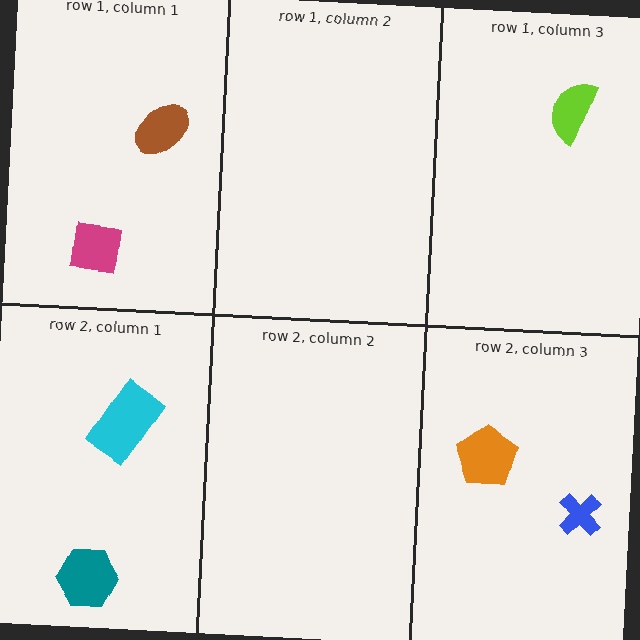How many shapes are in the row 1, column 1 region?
2.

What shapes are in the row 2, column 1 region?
The teal hexagon, the cyan rectangle.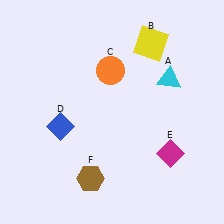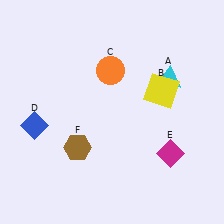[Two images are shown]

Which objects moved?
The objects that moved are: the yellow square (B), the blue diamond (D), the brown hexagon (F).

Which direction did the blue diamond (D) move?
The blue diamond (D) moved left.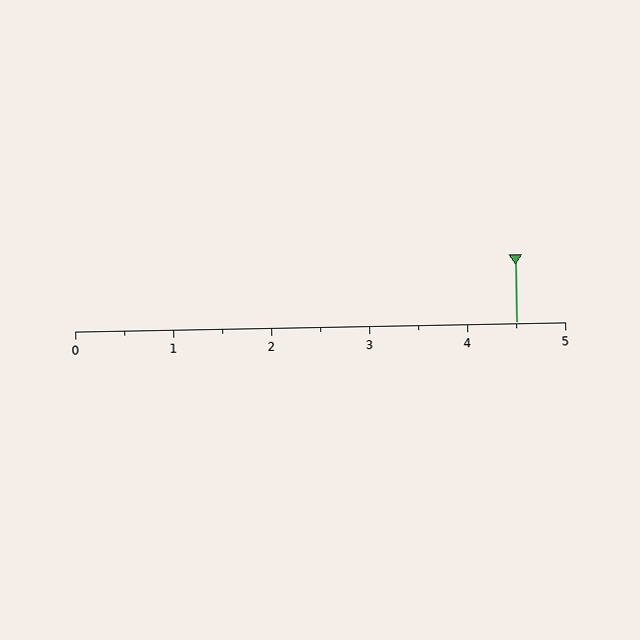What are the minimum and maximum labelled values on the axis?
The axis runs from 0 to 5.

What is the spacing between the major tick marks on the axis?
The major ticks are spaced 1 apart.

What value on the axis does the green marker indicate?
The marker indicates approximately 4.5.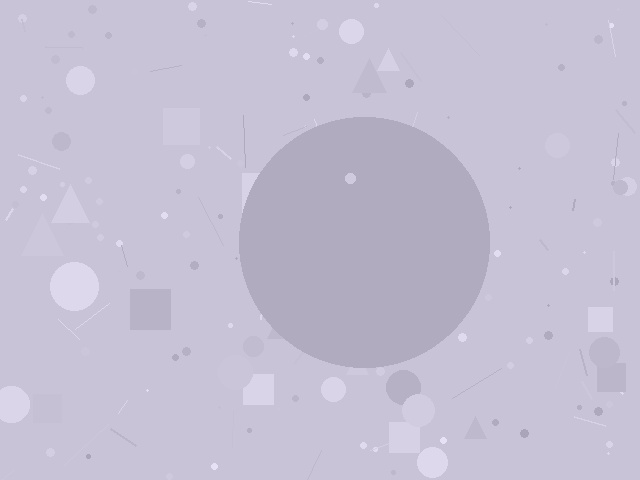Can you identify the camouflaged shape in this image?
The camouflaged shape is a circle.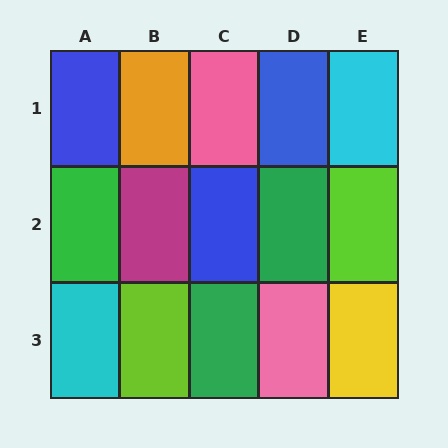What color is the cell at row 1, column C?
Pink.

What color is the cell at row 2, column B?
Magenta.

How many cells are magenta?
1 cell is magenta.